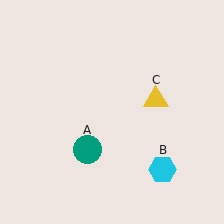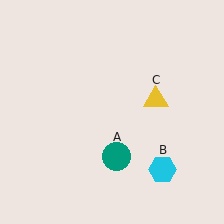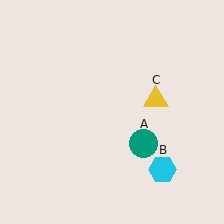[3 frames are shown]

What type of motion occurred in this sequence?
The teal circle (object A) rotated counterclockwise around the center of the scene.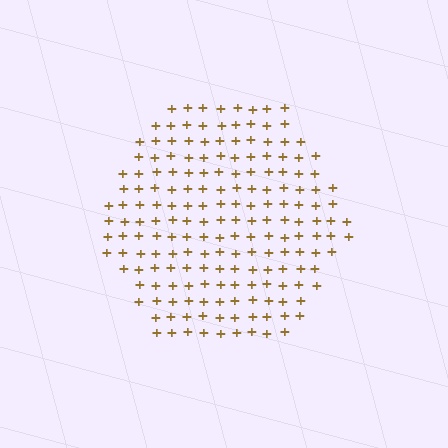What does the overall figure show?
The overall figure shows a hexagon.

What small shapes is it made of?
It is made of small plus signs.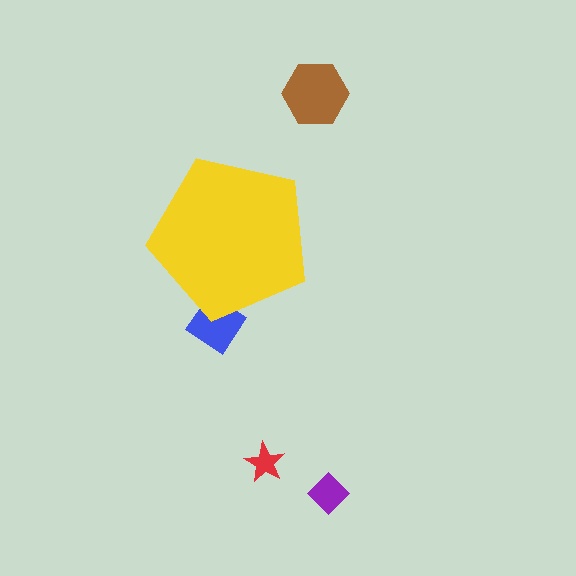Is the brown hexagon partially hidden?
No, the brown hexagon is fully visible.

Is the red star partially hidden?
No, the red star is fully visible.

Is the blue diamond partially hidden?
Yes, the blue diamond is partially hidden behind the yellow pentagon.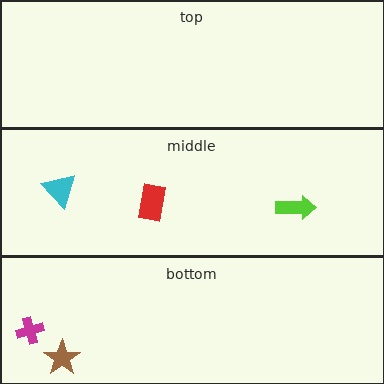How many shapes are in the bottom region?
2.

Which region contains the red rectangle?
The middle region.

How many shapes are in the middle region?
3.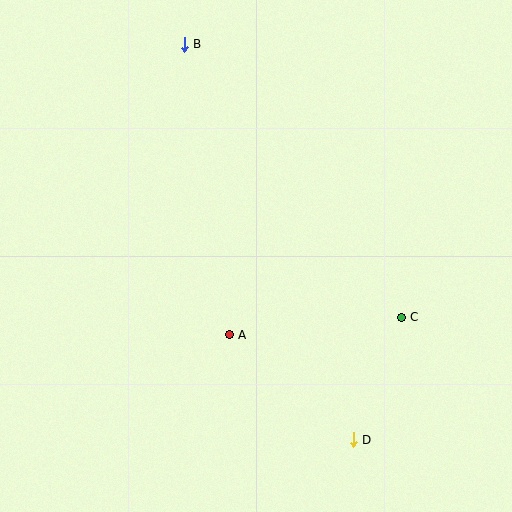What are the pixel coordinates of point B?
Point B is at (184, 44).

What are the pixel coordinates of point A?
Point A is at (229, 335).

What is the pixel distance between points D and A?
The distance between D and A is 162 pixels.